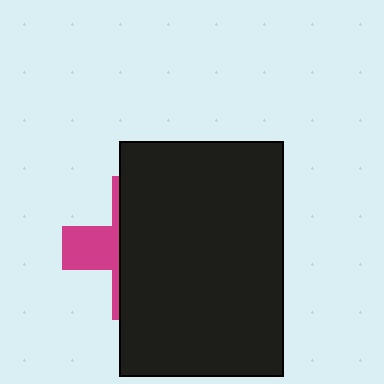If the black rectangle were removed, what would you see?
You would see the complete magenta cross.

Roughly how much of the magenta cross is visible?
A small part of it is visible (roughly 31%).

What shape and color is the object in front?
The object in front is a black rectangle.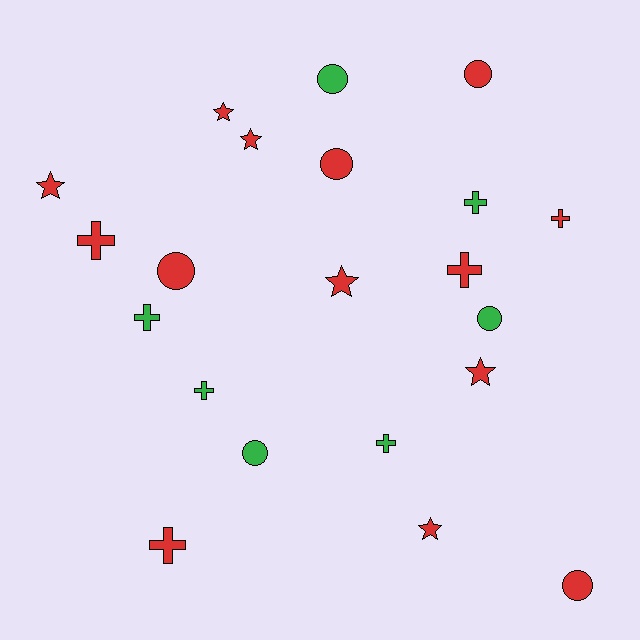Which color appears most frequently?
Red, with 14 objects.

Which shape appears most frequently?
Cross, with 8 objects.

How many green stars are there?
There are no green stars.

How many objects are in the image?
There are 21 objects.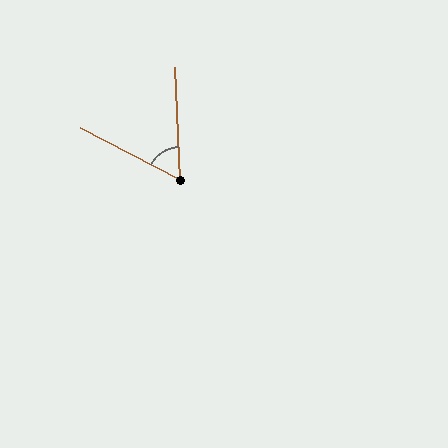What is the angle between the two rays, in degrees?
Approximately 60 degrees.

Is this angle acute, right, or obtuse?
It is acute.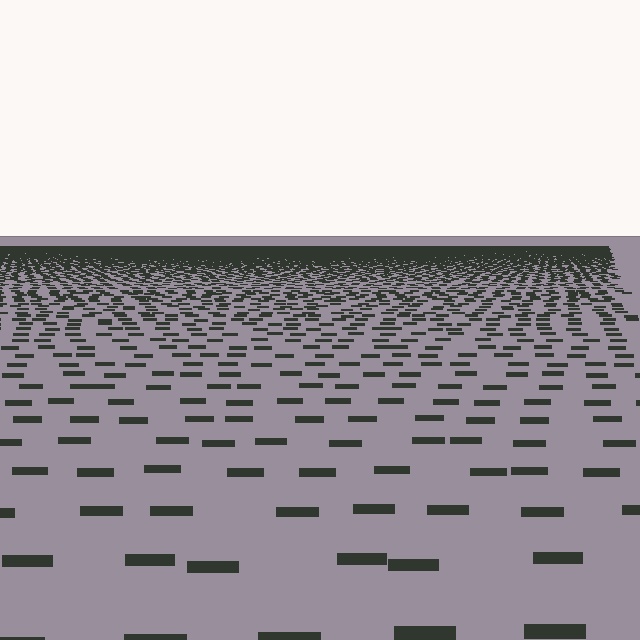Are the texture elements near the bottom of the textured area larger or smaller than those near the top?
Larger. Near the bottom, elements are closer to the viewer and appear at a bigger on-screen size.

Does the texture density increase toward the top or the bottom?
Density increases toward the top.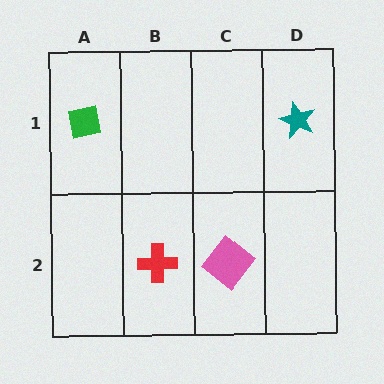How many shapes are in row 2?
2 shapes.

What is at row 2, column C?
A pink diamond.